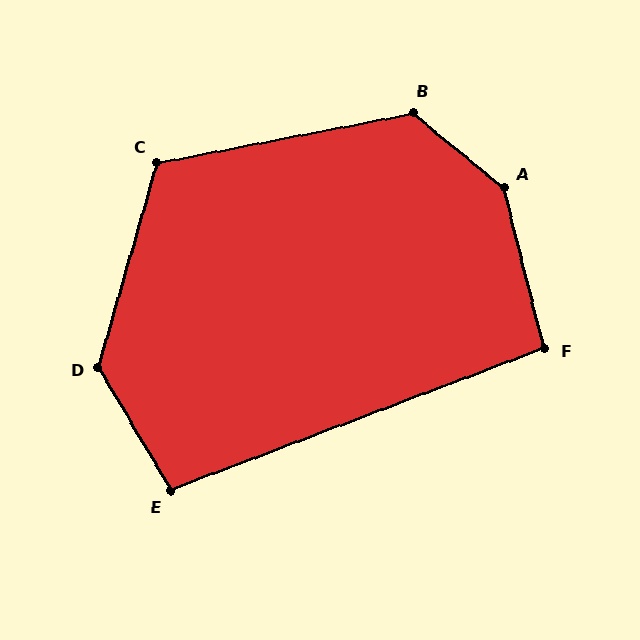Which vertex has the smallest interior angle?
F, at approximately 97 degrees.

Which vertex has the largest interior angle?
A, at approximately 143 degrees.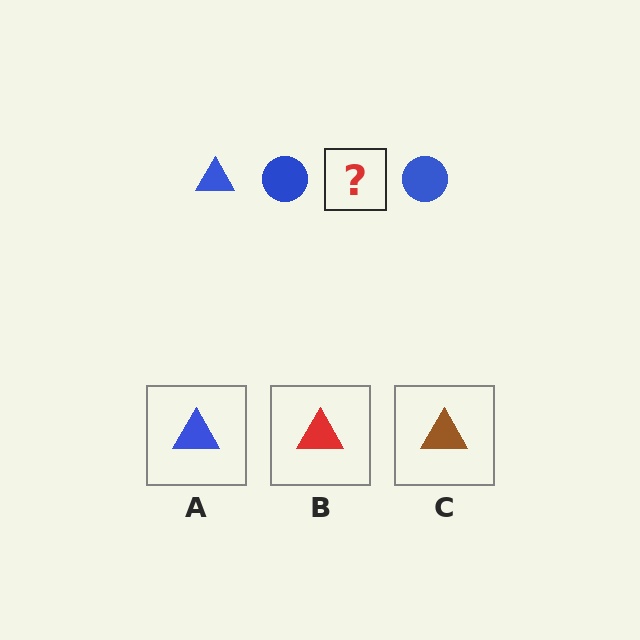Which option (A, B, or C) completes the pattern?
A.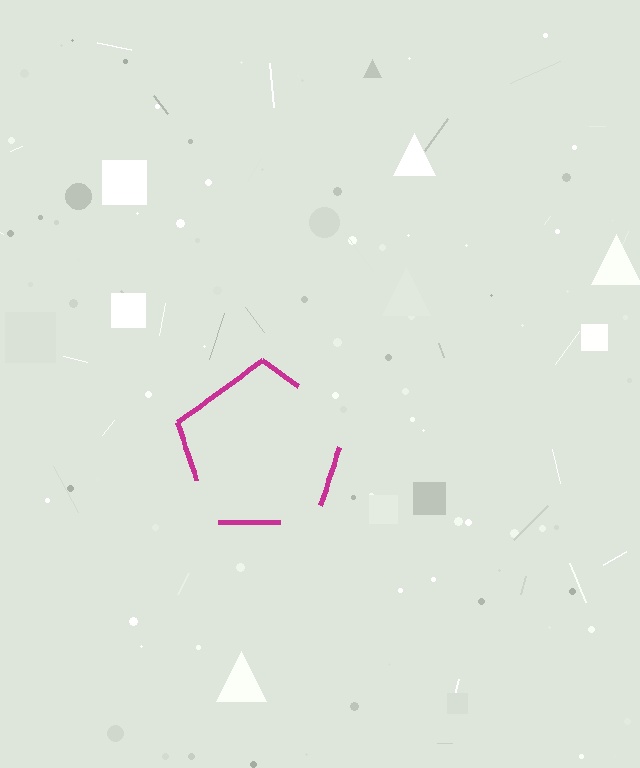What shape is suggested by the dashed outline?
The dashed outline suggests a pentagon.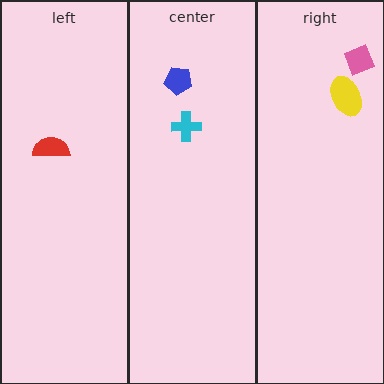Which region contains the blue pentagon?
The center region.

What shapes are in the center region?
The cyan cross, the blue pentagon.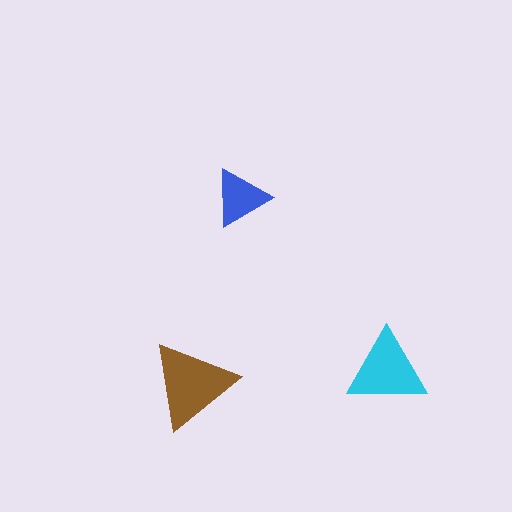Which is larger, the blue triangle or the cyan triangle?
The cyan one.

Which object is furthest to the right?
The cyan triangle is rightmost.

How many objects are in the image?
There are 3 objects in the image.